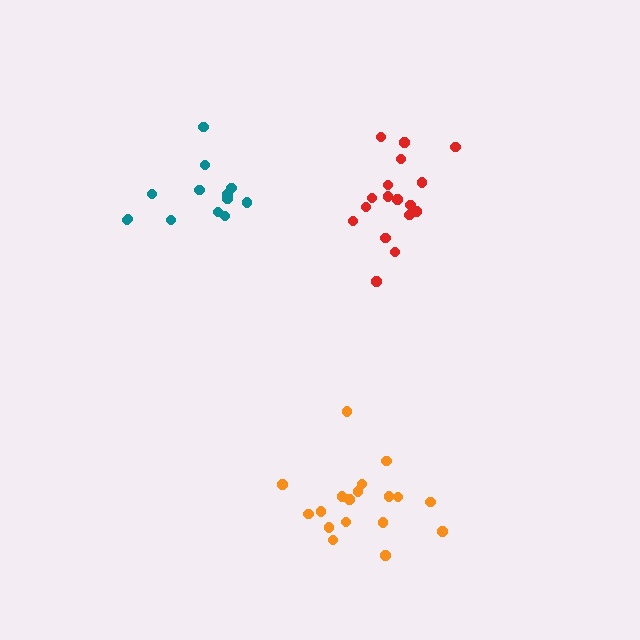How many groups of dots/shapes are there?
There are 3 groups.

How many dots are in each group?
Group 1: 13 dots, Group 2: 18 dots, Group 3: 17 dots (48 total).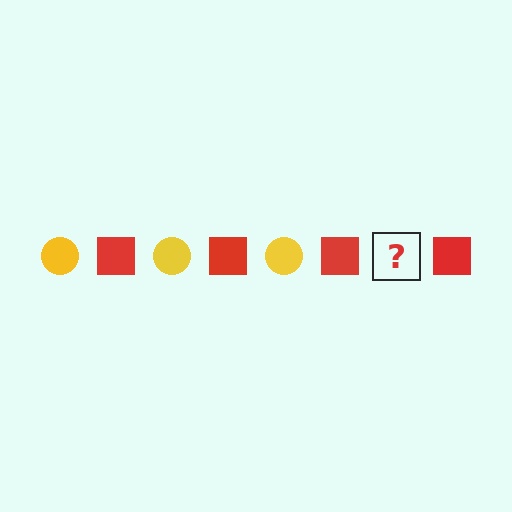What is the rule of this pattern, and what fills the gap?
The rule is that the pattern alternates between yellow circle and red square. The gap should be filled with a yellow circle.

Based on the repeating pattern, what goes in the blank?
The blank should be a yellow circle.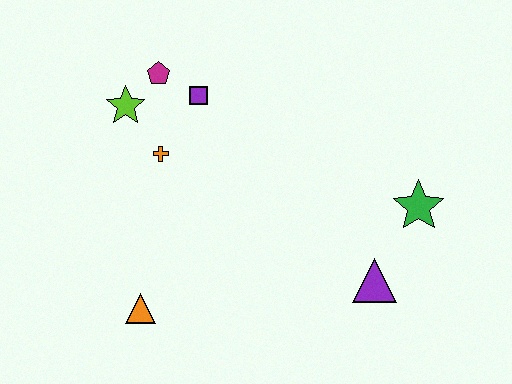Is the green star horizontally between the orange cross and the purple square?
No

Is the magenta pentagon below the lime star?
No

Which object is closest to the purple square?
The magenta pentagon is closest to the purple square.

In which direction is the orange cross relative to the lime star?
The orange cross is below the lime star.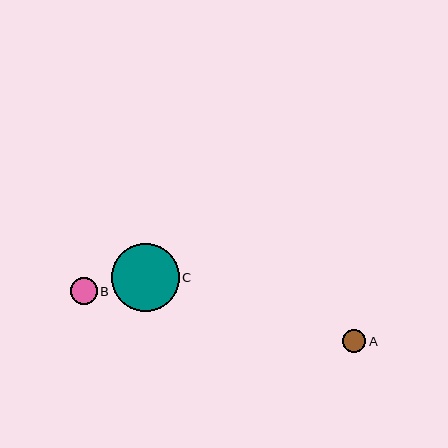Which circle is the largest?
Circle C is the largest with a size of approximately 68 pixels.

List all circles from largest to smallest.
From largest to smallest: C, B, A.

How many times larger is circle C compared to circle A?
Circle C is approximately 2.9 times the size of circle A.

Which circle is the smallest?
Circle A is the smallest with a size of approximately 23 pixels.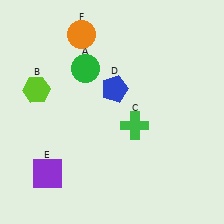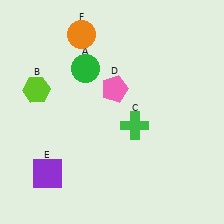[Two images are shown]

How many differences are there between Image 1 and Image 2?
There is 1 difference between the two images.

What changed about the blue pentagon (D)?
In Image 1, D is blue. In Image 2, it changed to pink.